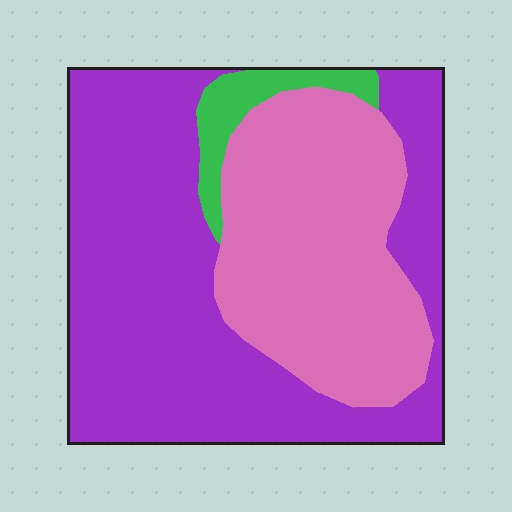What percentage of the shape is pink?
Pink takes up about three eighths (3/8) of the shape.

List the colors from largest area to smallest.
From largest to smallest: purple, pink, green.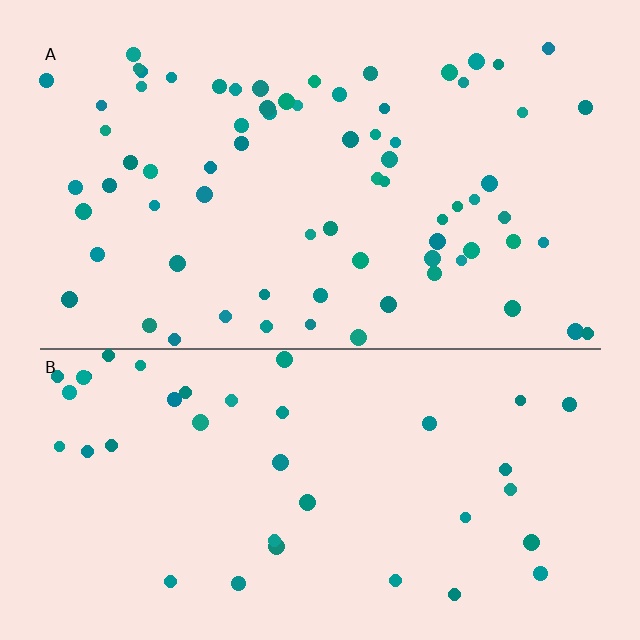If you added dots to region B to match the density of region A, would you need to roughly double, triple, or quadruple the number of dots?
Approximately double.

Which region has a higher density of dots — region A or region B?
A (the top).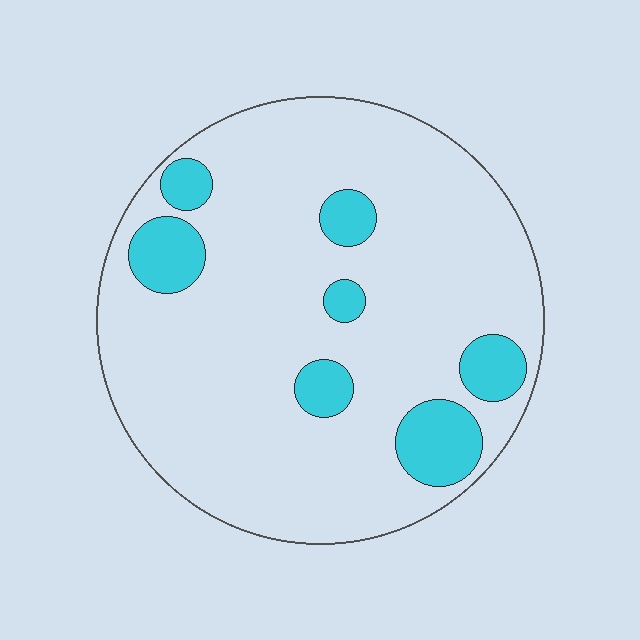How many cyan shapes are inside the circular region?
7.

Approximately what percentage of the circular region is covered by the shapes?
Approximately 15%.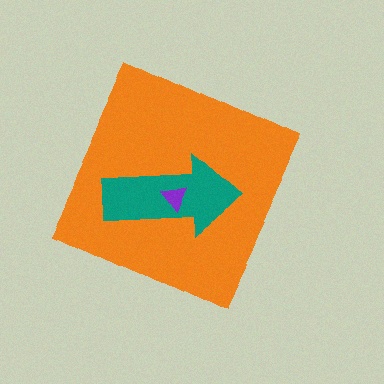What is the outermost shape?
The orange diamond.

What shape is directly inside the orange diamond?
The teal arrow.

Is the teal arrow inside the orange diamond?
Yes.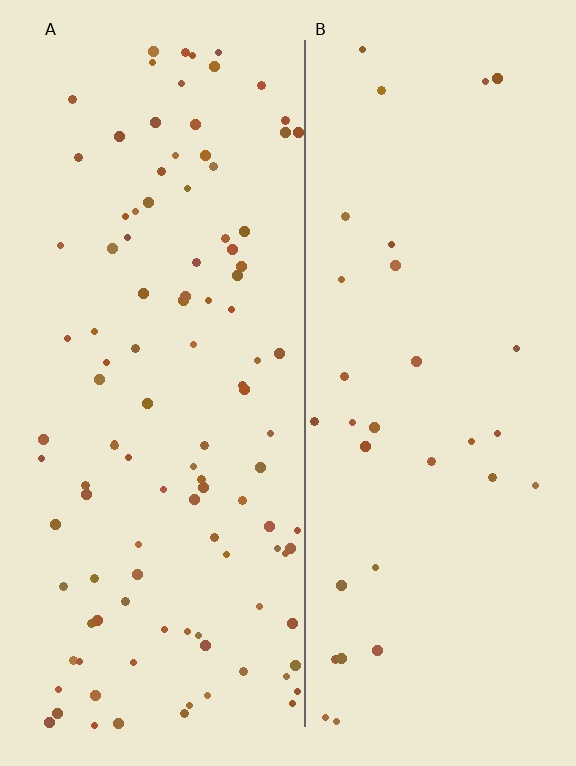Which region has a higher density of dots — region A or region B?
A (the left).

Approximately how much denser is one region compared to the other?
Approximately 3.4× — region A over region B.